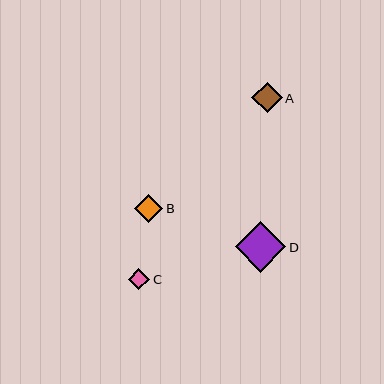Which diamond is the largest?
Diamond D is the largest with a size of approximately 50 pixels.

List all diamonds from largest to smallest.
From largest to smallest: D, A, B, C.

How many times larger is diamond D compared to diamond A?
Diamond D is approximately 1.7 times the size of diamond A.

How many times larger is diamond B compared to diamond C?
Diamond B is approximately 1.3 times the size of diamond C.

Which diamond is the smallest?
Diamond C is the smallest with a size of approximately 21 pixels.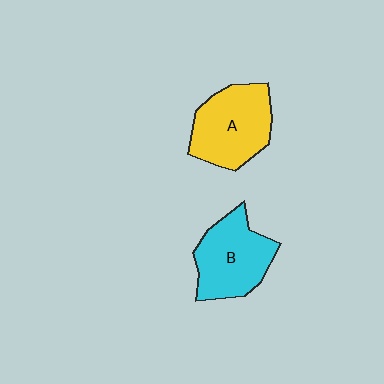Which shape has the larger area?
Shape A (yellow).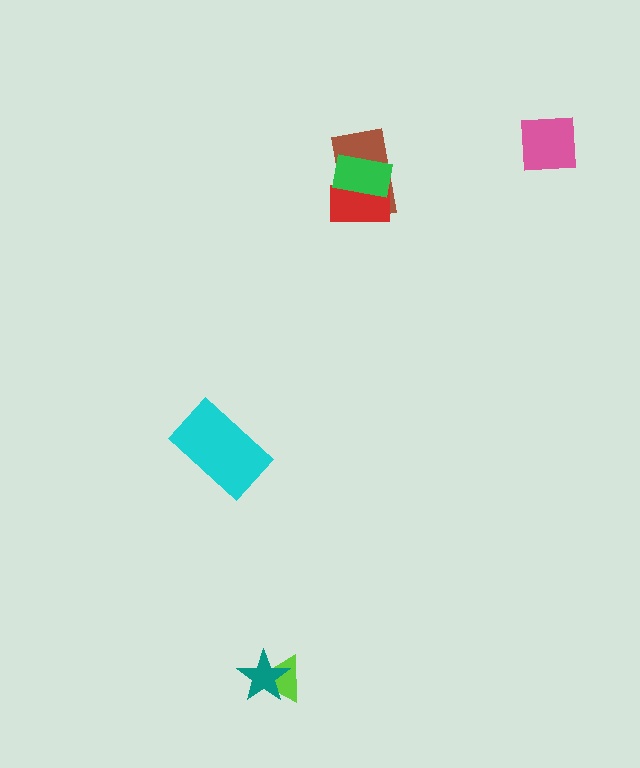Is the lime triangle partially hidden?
Yes, it is partially covered by another shape.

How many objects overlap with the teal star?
1 object overlaps with the teal star.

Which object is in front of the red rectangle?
The green rectangle is in front of the red rectangle.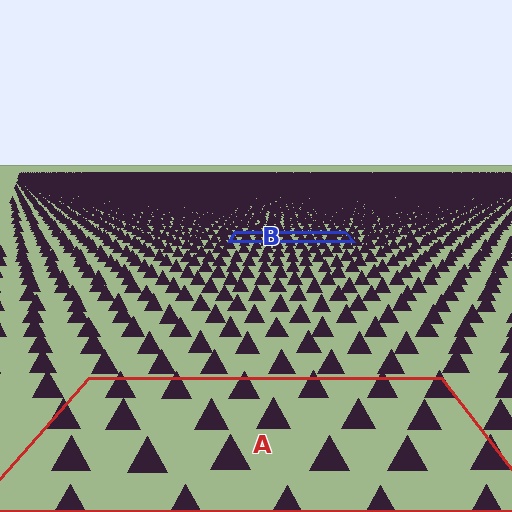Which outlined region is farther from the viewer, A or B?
Region B is farther from the viewer — the texture elements inside it appear smaller and more densely packed.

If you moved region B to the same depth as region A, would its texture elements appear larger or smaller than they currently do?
They would appear larger. At a closer depth, the same texture elements are projected at a bigger on-screen size.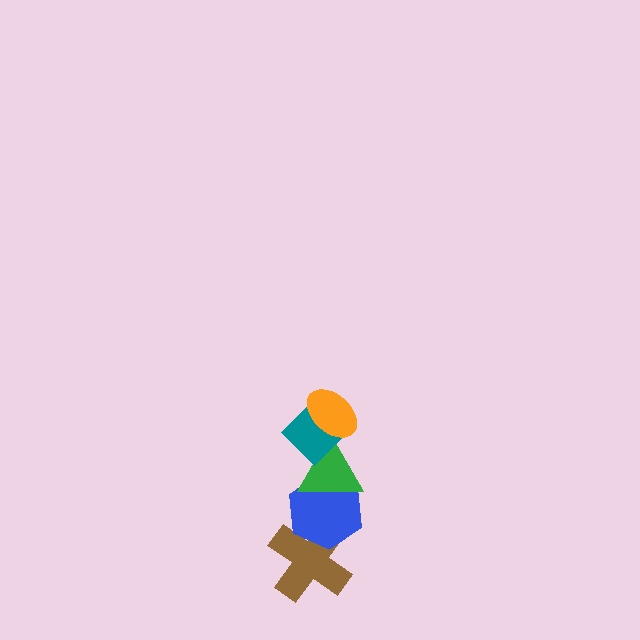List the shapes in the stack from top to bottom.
From top to bottom: the orange ellipse, the teal diamond, the green triangle, the blue hexagon, the brown cross.